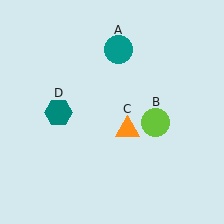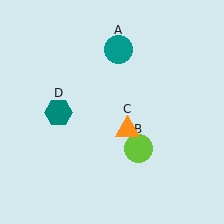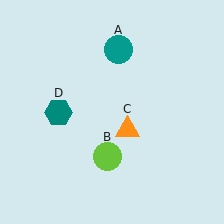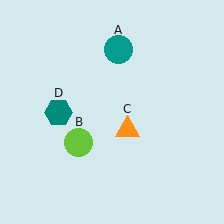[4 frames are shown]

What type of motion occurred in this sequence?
The lime circle (object B) rotated clockwise around the center of the scene.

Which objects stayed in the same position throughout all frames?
Teal circle (object A) and orange triangle (object C) and teal hexagon (object D) remained stationary.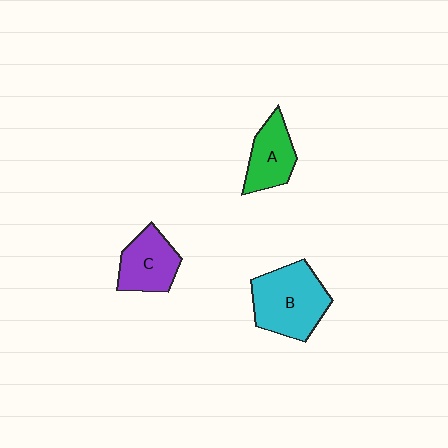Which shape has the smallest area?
Shape A (green).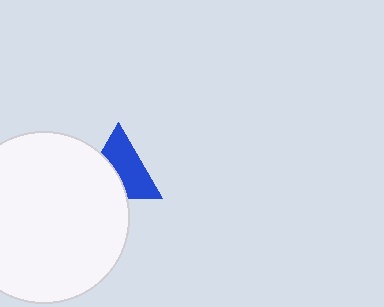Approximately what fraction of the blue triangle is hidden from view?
Roughly 41% of the blue triangle is hidden behind the white circle.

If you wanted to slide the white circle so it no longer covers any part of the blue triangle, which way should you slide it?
Slide it toward the lower-left — that is the most direct way to separate the two shapes.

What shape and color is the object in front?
The object in front is a white circle.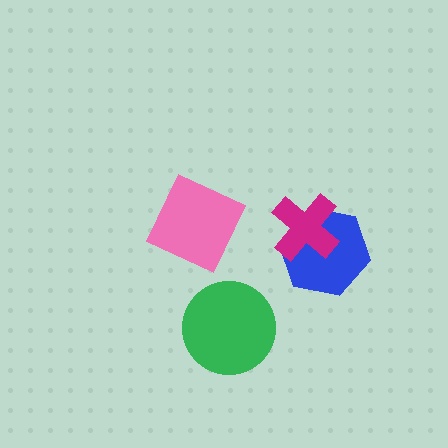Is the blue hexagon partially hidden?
Yes, it is partially covered by another shape.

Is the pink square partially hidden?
No, no other shape covers it.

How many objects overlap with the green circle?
0 objects overlap with the green circle.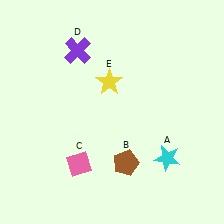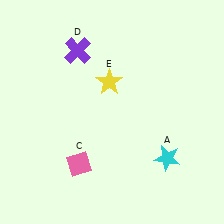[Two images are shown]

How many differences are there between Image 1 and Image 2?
There is 1 difference between the two images.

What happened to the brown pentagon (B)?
The brown pentagon (B) was removed in Image 2. It was in the bottom-right area of Image 1.